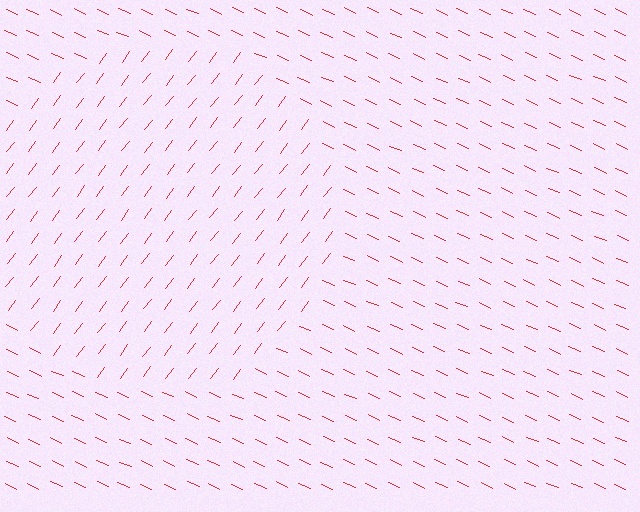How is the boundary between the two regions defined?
The boundary is defined purely by a change in line orientation (approximately 77 degrees difference). All lines are the same color and thickness.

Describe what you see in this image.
The image is filled with small red line segments. A circle region in the image has lines oriented differently from the surrounding lines, creating a visible texture boundary.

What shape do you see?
I see a circle.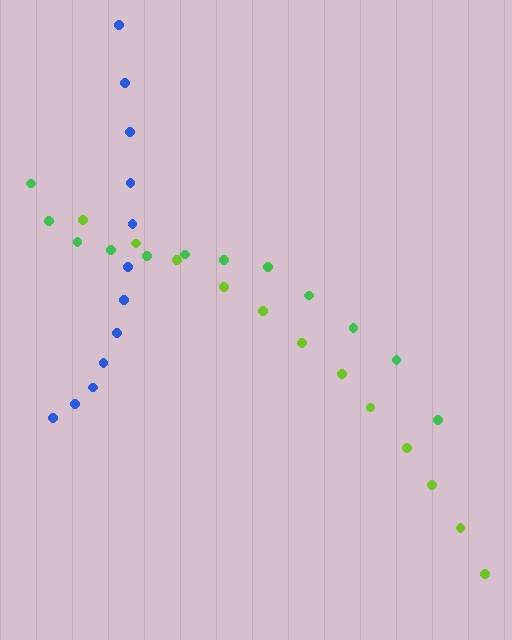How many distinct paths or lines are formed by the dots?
There are 3 distinct paths.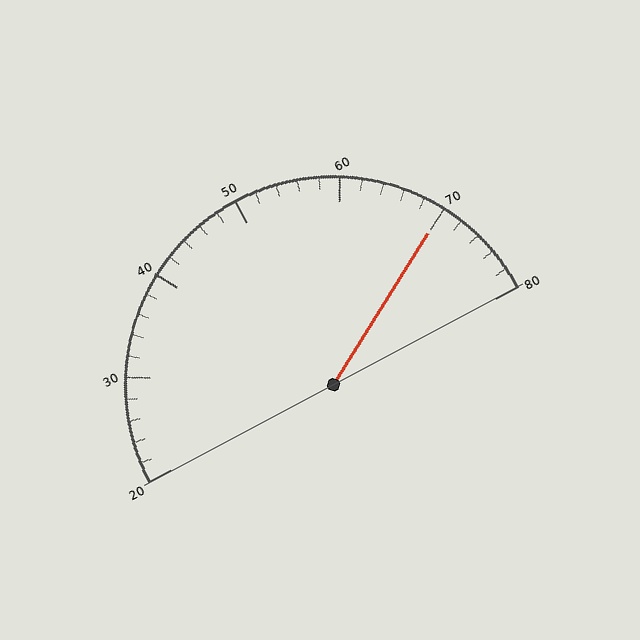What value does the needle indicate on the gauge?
The needle indicates approximately 70.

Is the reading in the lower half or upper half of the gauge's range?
The reading is in the upper half of the range (20 to 80).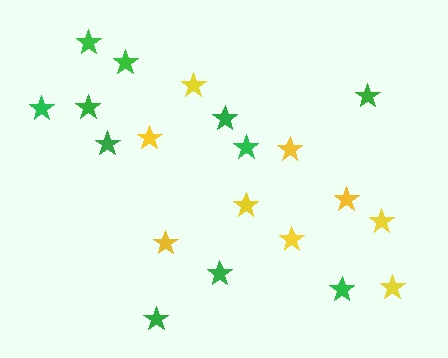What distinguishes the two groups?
There are 2 groups: one group of yellow stars (9) and one group of green stars (11).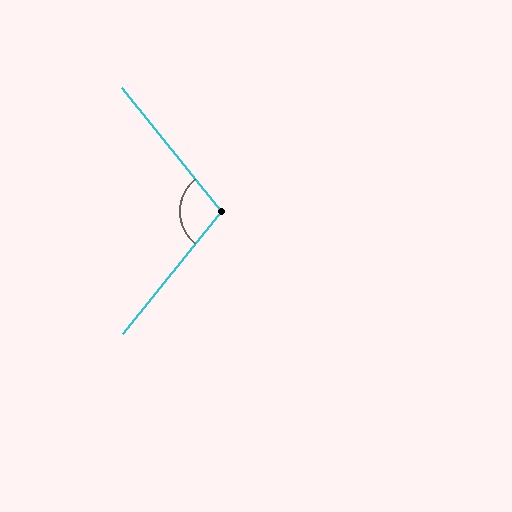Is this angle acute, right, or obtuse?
It is obtuse.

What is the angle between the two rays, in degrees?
Approximately 102 degrees.